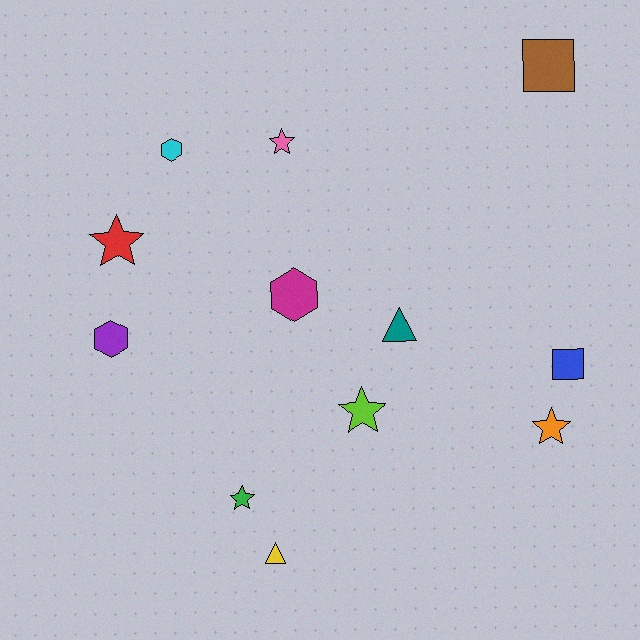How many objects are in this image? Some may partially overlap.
There are 12 objects.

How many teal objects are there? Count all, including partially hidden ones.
There is 1 teal object.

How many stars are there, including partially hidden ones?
There are 5 stars.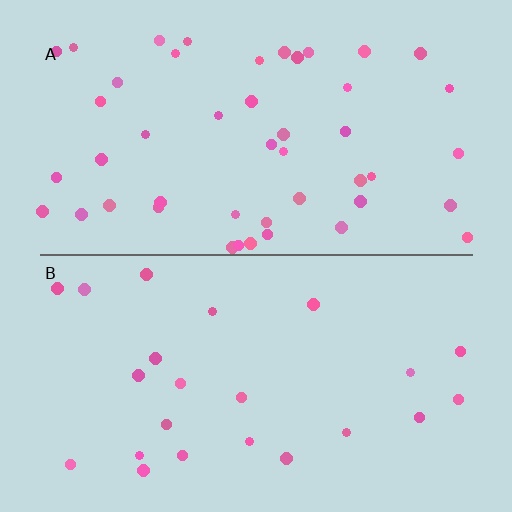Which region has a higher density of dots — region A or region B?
A (the top).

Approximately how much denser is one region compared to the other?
Approximately 2.1× — region A over region B.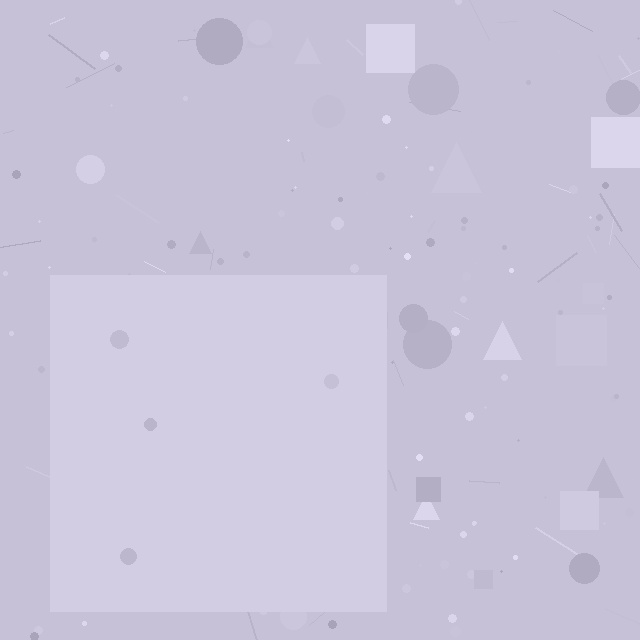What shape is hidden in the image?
A square is hidden in the image.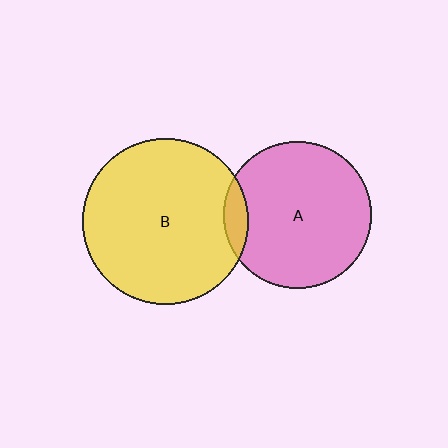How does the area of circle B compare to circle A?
Approximately 1.3 times.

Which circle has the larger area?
Circle B (yellow).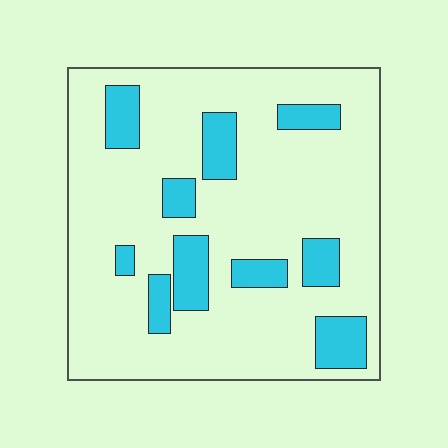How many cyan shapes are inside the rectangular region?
10.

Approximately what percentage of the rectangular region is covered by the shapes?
Approximately 20%.